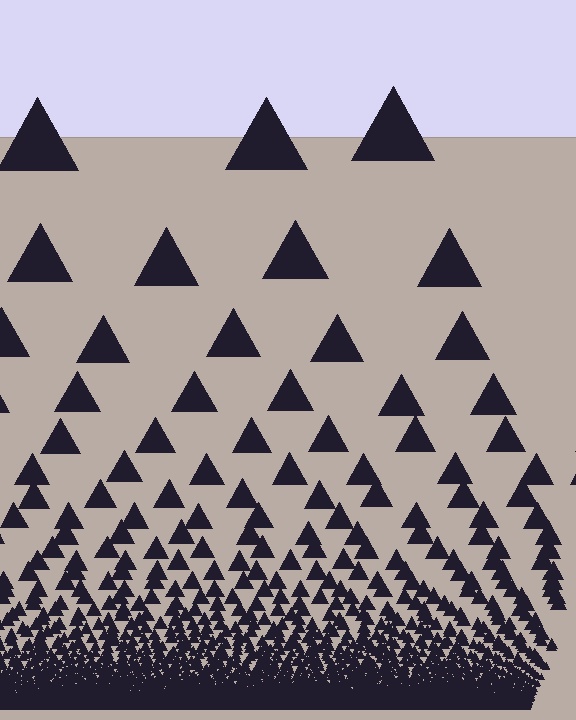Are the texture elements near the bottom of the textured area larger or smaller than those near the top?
Smaller. The gradient is inverted — elements near the bottom are smaller and denser.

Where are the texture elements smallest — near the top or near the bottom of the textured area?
Near the bottom.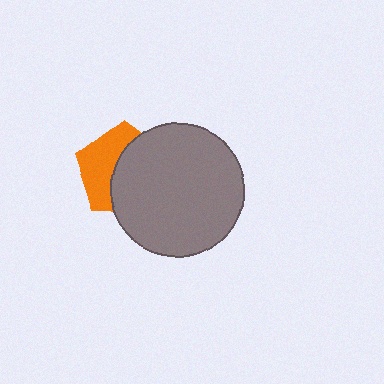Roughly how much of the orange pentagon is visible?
A small part of it is visible (roughly 44%).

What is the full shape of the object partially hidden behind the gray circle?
The partially hidden object is an orange pentagon.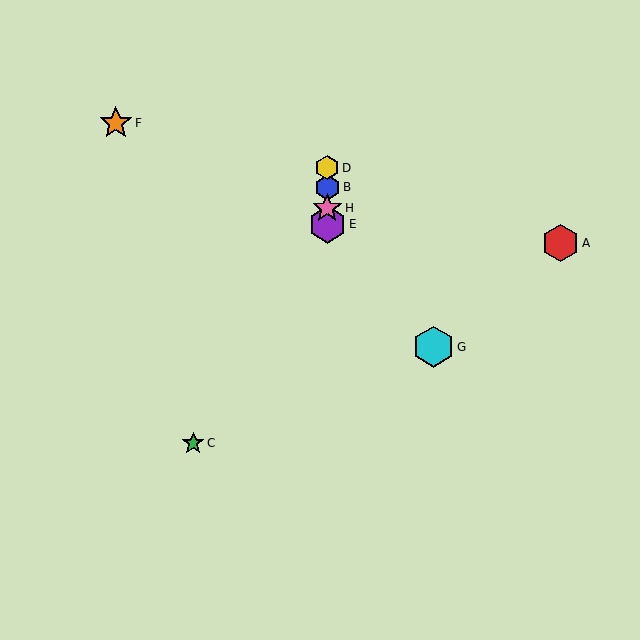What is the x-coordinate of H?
Object H is at x≈327.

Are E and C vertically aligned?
No, E is at x≈327 and C is at x≈193.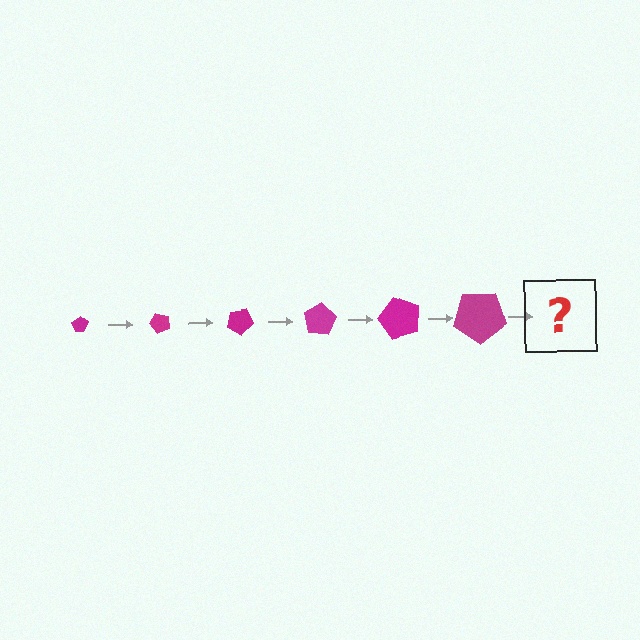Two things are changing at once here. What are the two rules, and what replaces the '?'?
The two rules are that the pentagon grows larger each step and it rotates 50 degrees each step. The '?' should be a pentagon, larger than the previous one and rotated 300 degrees from the start.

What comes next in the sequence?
The next element should be a pentagon, larger than the previous one and rotated 300 degrees from the start.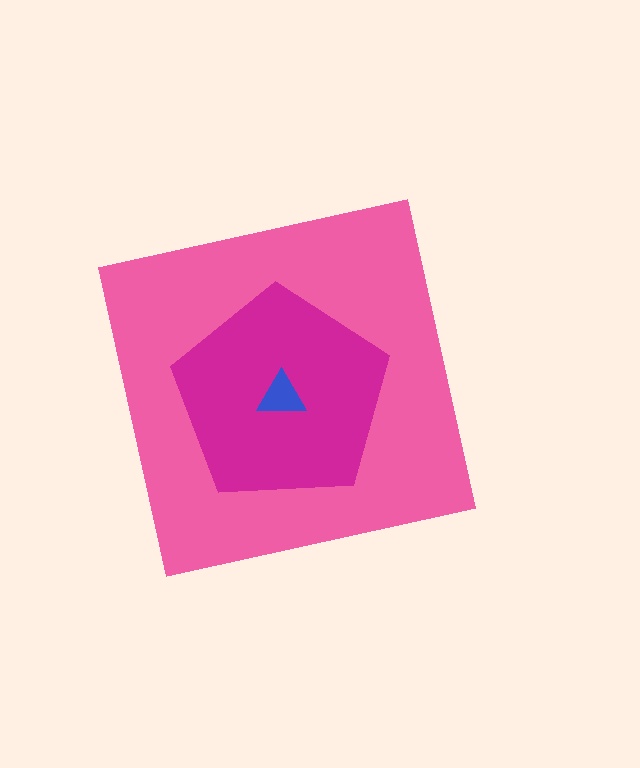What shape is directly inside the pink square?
The magenta pentagon.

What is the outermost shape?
The pink square.